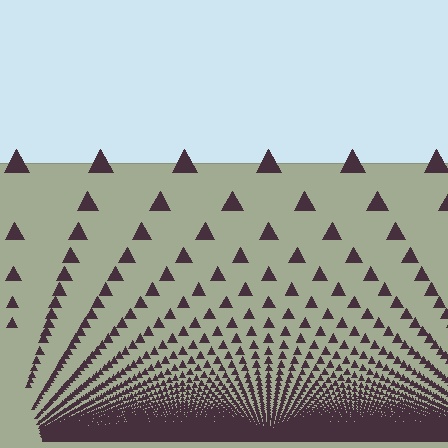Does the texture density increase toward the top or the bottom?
Density increases toward the bottom.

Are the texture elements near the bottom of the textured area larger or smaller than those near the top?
Smaller. The gradient is inverted — elements near the bottom are smaller and denser.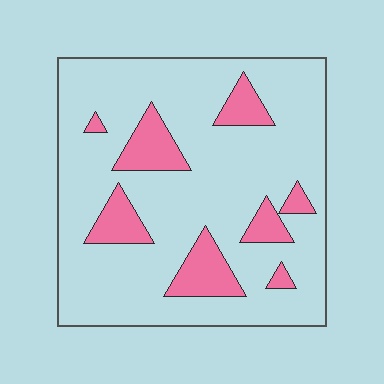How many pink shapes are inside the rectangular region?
8.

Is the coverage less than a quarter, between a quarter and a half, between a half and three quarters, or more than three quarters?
Less than a quarter.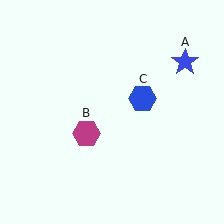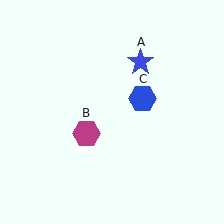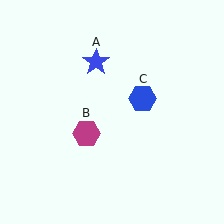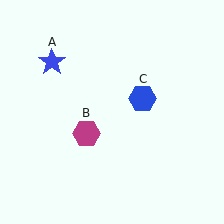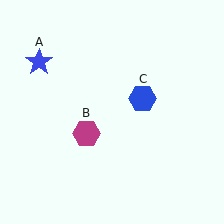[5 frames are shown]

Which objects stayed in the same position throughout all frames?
Magenta hexagon (object B) and blue hexagon (object C) remained stationary.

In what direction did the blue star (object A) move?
The blue star (object A) moved left.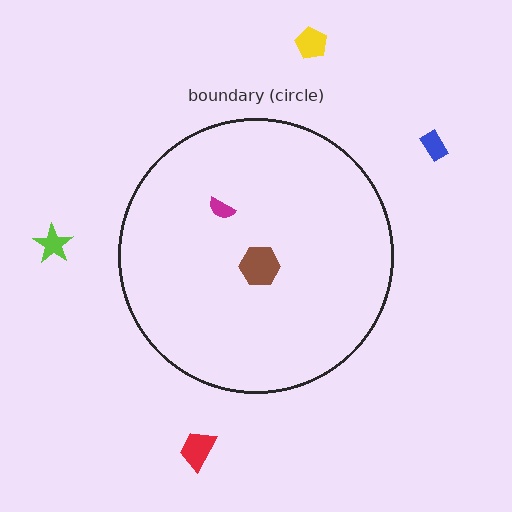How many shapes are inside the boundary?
2 inside, 4 outside.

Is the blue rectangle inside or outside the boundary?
Outside.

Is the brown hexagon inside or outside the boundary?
Inside.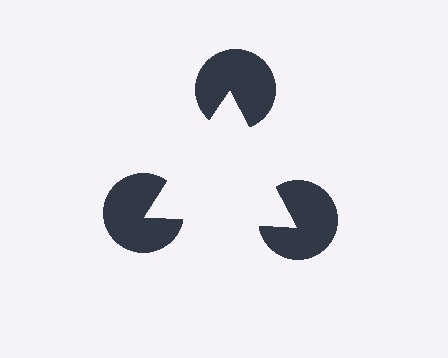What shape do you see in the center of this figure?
An illusory triangle — its edges are inferred from the aligned wedge cuts in the pac-man discs, not physically drawn.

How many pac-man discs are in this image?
There are 3 — one at each vertex of the illusory triangle.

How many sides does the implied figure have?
3 sides.